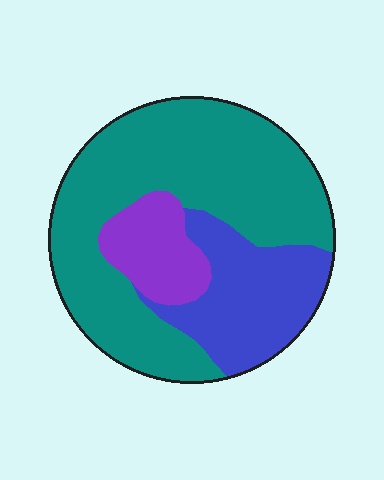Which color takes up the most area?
Teal, at roughly 60%.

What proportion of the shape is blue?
Blue covers about 25% of the shape.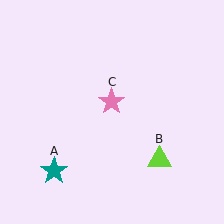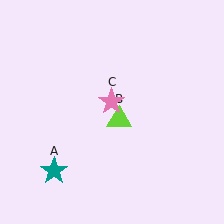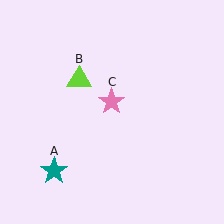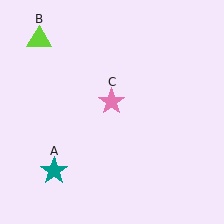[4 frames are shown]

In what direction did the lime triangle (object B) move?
The lime triangle (object B) moved up and to the left.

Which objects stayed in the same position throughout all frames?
Teal star (object A) and pink star (object C) remained stationary.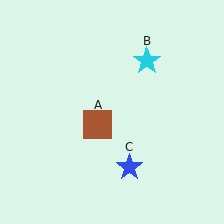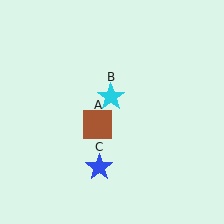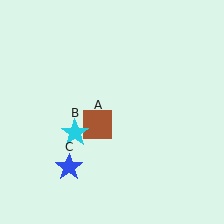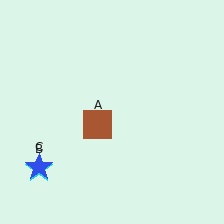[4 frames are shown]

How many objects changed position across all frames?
2 objects changed position: cyan star (object B), blue star (object C).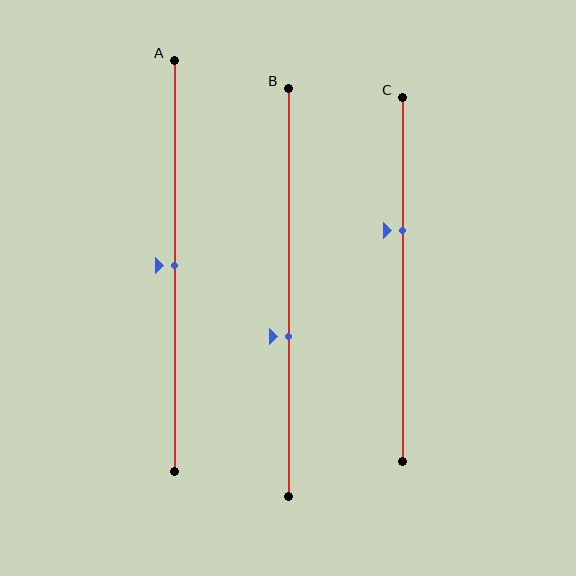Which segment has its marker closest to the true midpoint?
Segment A has its marker closest to the true midpoint.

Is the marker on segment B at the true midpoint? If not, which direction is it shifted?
No, the marker on segment B is shifted downward by about 11% of the segment length.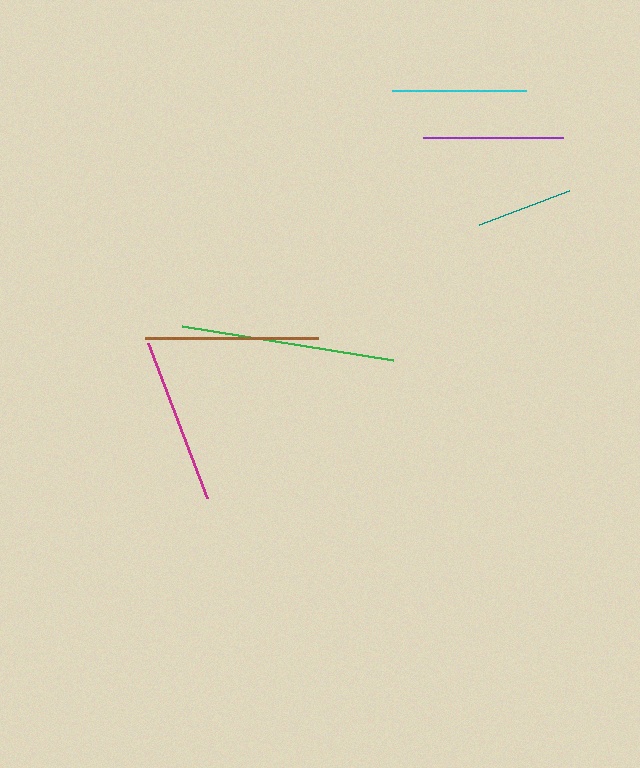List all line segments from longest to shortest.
From longest to shortest: green, brown, magenta, purple, cyan, teal.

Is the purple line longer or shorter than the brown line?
The brown line is longer than the purple line.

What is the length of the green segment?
The green segment is approximately 214 pixels long.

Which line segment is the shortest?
The teal line is the shortest at approximately 96 pixels.